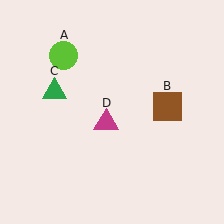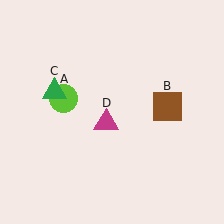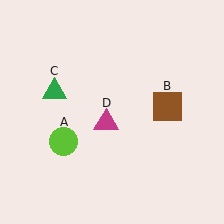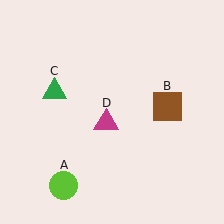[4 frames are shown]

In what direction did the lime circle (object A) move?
The lime circle (object A) moved down.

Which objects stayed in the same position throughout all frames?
Brown square (object B) and green triangle (object C) and magenta triangle (object D) remained stationary.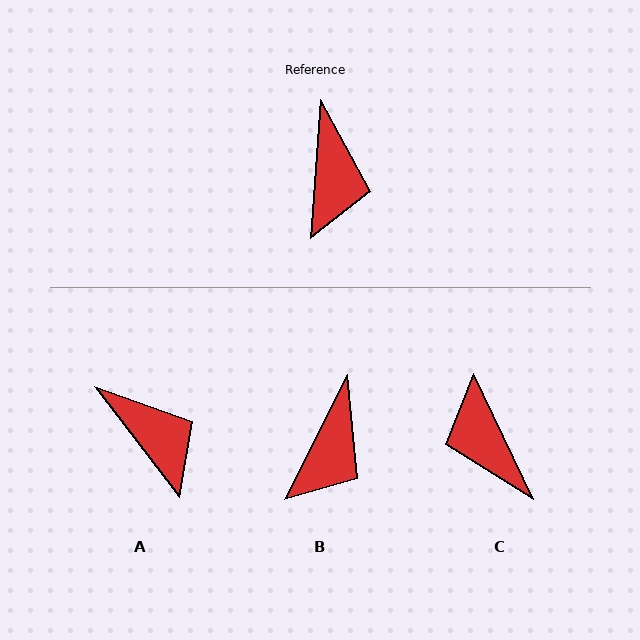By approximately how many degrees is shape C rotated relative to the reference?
Approximately 150 degrees clockwise.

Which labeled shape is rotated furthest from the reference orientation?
C, about 150 degrees away.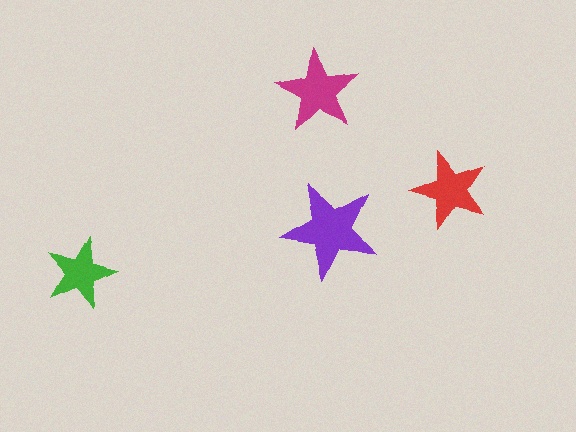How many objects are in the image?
There are 4 objects in the image.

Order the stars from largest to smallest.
the purple one, the magenta one, the red one, the green one.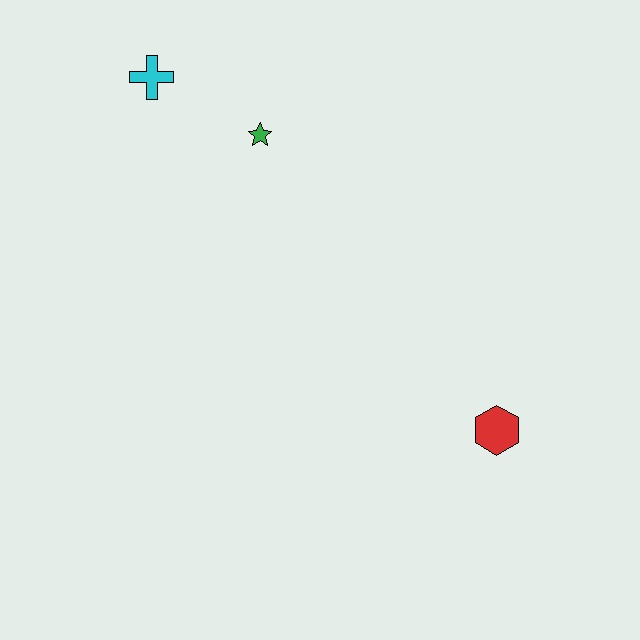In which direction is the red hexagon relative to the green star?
The red hexagon is below the green star.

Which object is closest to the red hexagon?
The green star is closest to the red hexagon.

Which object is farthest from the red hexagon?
The cyan cross is farthest from the red hexagon.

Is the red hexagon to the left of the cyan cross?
No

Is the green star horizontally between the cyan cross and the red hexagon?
Yes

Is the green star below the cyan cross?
Yes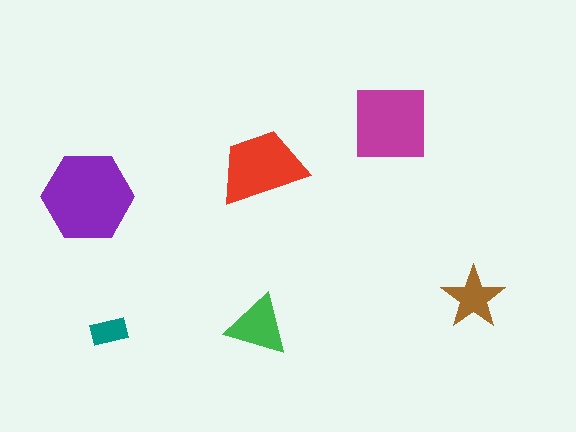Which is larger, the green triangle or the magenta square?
The magenta square.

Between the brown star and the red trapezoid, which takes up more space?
The red trapezoid.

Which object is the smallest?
The teal rectangle.